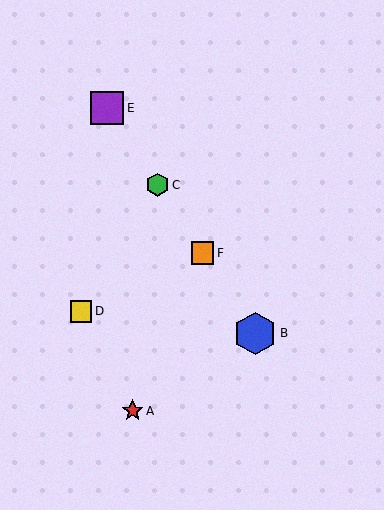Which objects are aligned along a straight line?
Objects B, C, E, F are aligned along a straight line.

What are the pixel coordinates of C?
Object C is at (157, 185).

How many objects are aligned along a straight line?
4 objects (B, C, E, F) are aligned along a straight line.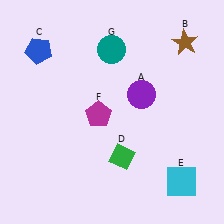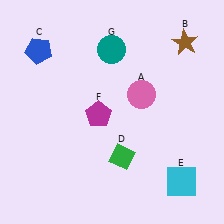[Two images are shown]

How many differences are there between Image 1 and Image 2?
There is 1 difference between the two images.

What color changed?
The circle (A) changed from purple in Image 1 to pink in Image 2.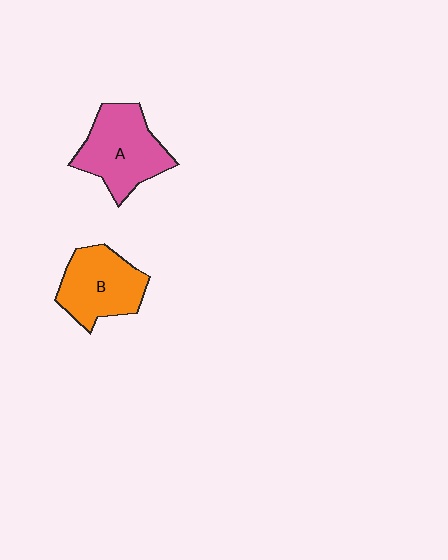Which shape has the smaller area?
Shape B (orange).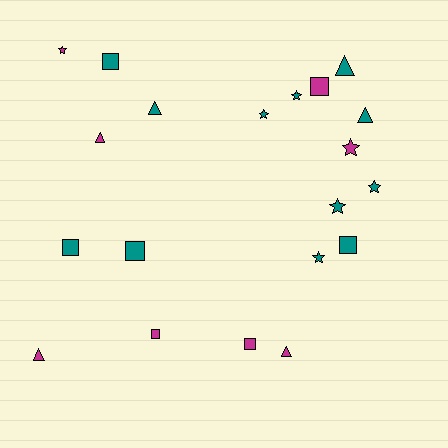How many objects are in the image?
There are 20 objects.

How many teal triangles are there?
There are 3 teal triangles.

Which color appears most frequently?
Teal, with 12 objects.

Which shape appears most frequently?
Star, with 7 objects.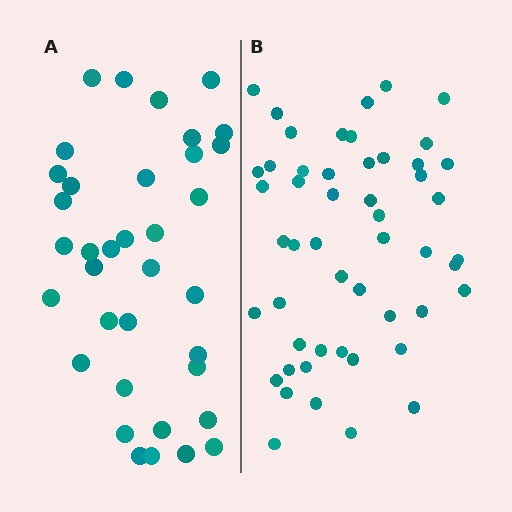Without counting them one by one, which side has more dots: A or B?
Region B (the right region) has more dots.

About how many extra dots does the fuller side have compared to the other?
Region B has approximately 15 more dots than region A.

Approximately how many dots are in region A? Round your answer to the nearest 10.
About 40 dots. (The exact count is 36, which rounds to 40.)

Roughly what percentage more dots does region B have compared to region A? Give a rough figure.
About 40% more.